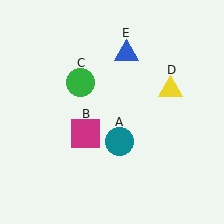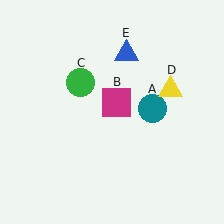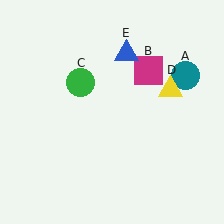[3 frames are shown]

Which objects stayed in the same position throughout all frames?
Green circle (object C) and yellow triangle (object D) and blue triangle (object E) remained stationary.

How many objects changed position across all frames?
2 objects changed position: teal circle (object A), magenta square (object B).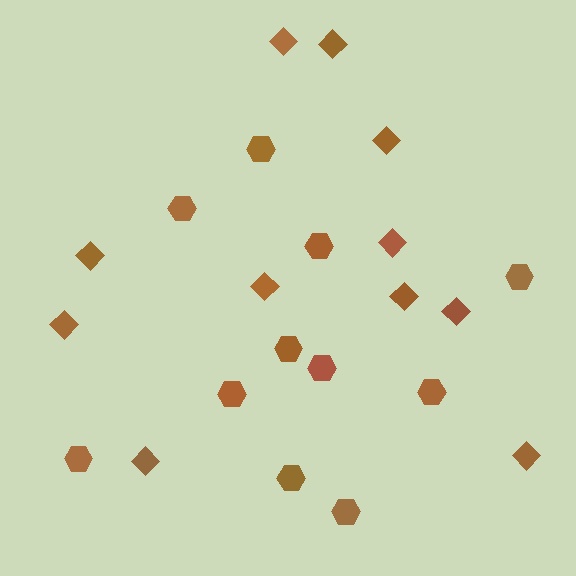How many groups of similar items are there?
There are 2 groups: one group of hexagons (11) and one group of diamonds (11).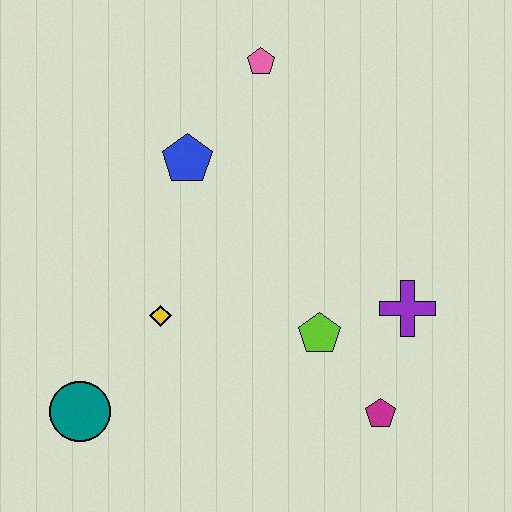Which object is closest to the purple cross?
The lime pentagon is closest to the purple cross.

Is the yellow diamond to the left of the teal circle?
No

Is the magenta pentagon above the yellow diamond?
No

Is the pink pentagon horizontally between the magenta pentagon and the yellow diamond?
Yes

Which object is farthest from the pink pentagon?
The teal circle is farthest from the pink pentagon.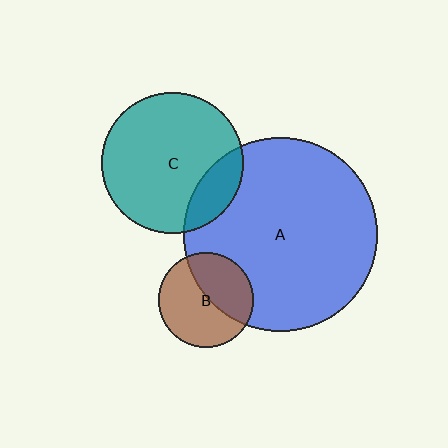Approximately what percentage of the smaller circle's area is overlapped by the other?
Approximately 40%.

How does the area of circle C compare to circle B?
Approximately 2.2 times.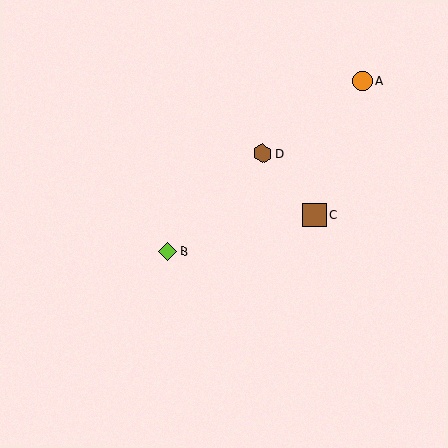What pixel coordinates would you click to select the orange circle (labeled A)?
Click at (362, 81) to select the orange circle A.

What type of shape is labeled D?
Shape D is a brown hexagon.